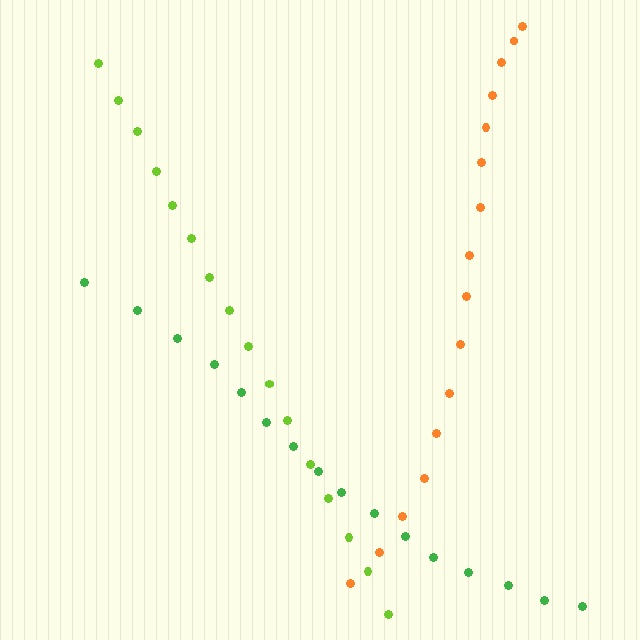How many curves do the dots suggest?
There are 3 distinct paths.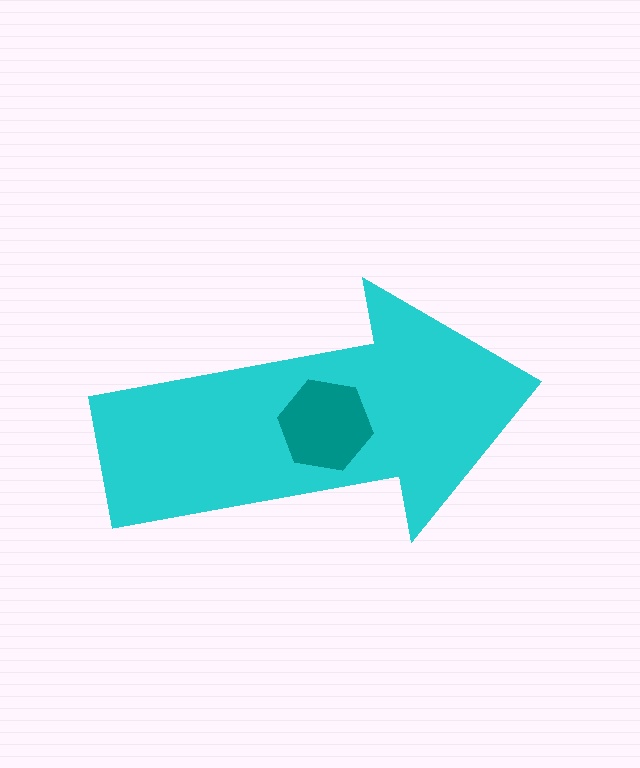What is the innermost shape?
The teal hexagon.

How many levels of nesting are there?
2.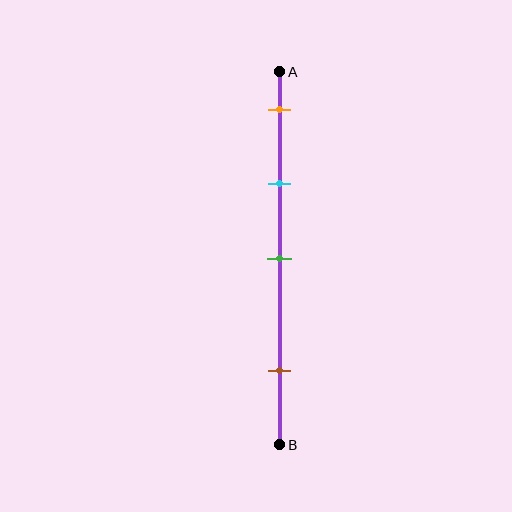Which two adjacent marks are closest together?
The orange and cyan marks are the closest adjacent pair.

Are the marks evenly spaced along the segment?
No, the marks are not evenly spaced.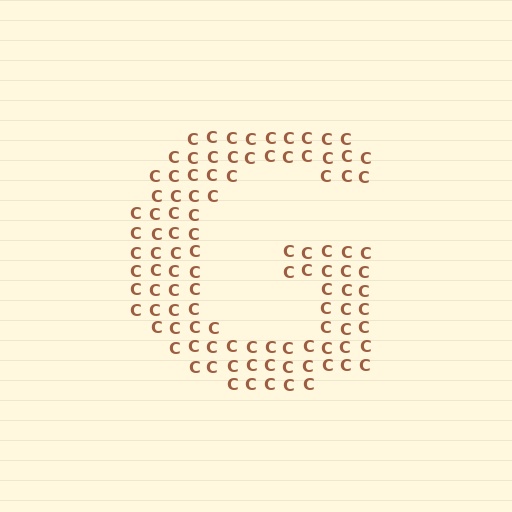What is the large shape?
The large shape is the letter G.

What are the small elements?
The small elements are letter C's.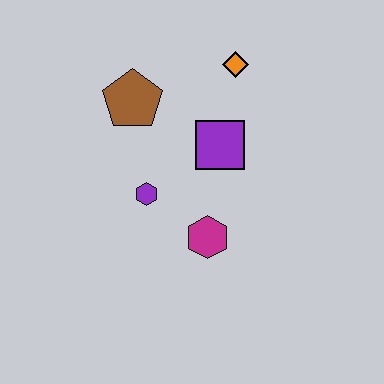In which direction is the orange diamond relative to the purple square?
The orange diamond is above the purple square.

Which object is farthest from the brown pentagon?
The magenta hexagon is farthest from the brown pentagon.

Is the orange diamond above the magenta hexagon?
Yes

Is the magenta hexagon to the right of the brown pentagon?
Yes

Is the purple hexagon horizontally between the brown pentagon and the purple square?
Yes